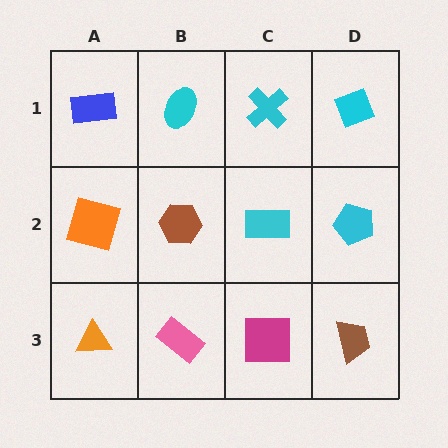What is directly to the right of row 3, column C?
A brown trapezoid.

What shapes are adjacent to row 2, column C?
A cyan cross (row 1, column C), a magenta square (row 3, column C), a brown hexagon (row 2, column B), a cyan pentagon (row 2, column D).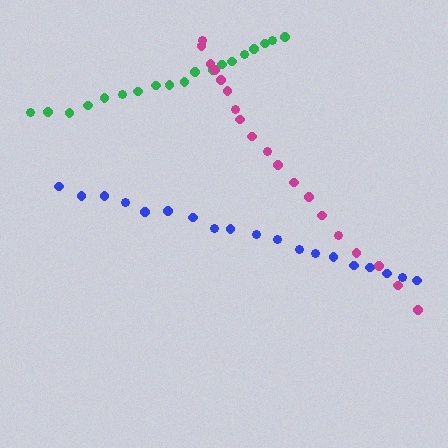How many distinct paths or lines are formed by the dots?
There are 3 distinct paths.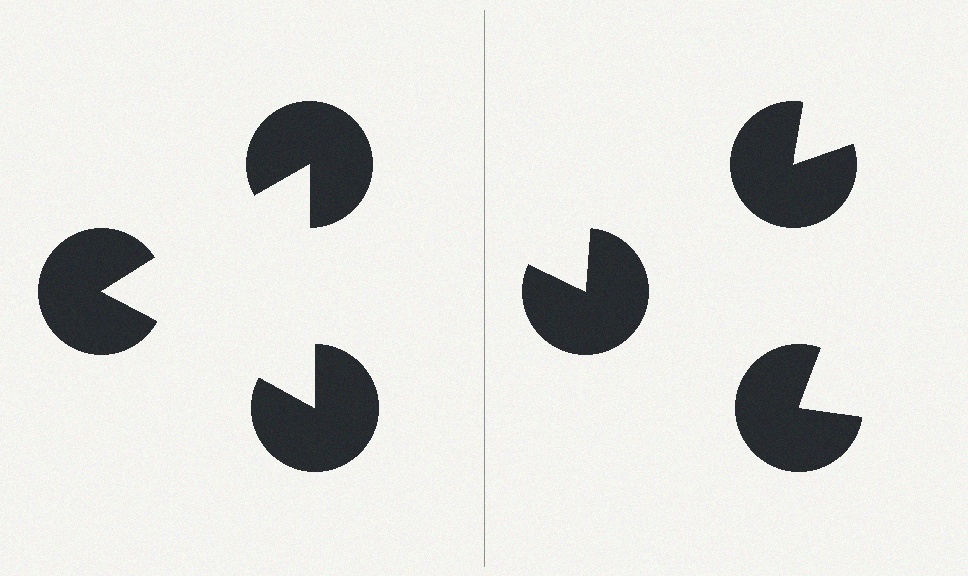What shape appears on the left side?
An illusory triangle.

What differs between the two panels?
The pac-man discs are positioned identically on both sides; only the wedge orientations differ. On the left they align to a triangle; on the right they are misaligned.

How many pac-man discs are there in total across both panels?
6 — 3 on each side.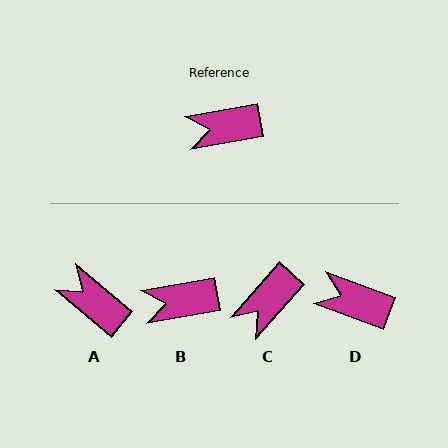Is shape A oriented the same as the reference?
No, it is off by about 50 degrees.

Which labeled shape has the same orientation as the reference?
B.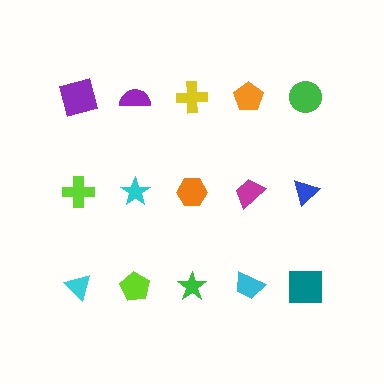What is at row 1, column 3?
A yellow cross.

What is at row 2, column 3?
An orange hexagon.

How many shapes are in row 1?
5 shapes.